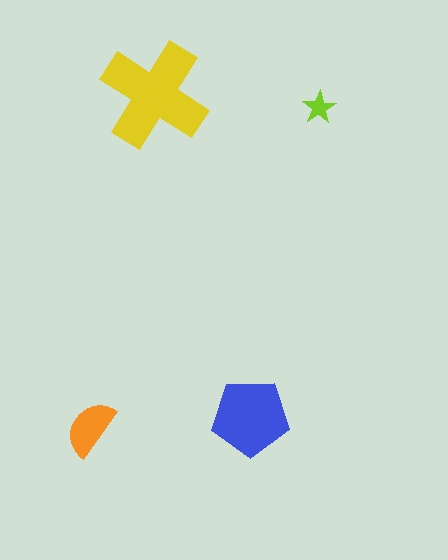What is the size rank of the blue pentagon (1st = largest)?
2nd.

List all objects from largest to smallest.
The yellow cross, the blue pentagon, the orange semicircle, the lime star.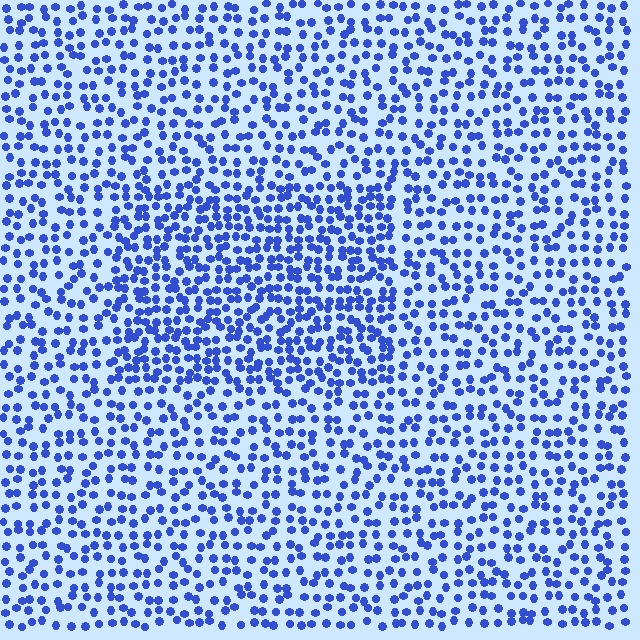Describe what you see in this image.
The image contains small blue elements arranged at two different densities. A rectangle-shaped region is visible where the elements are more densely packed than the surrounding area.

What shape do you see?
I see a rectangle.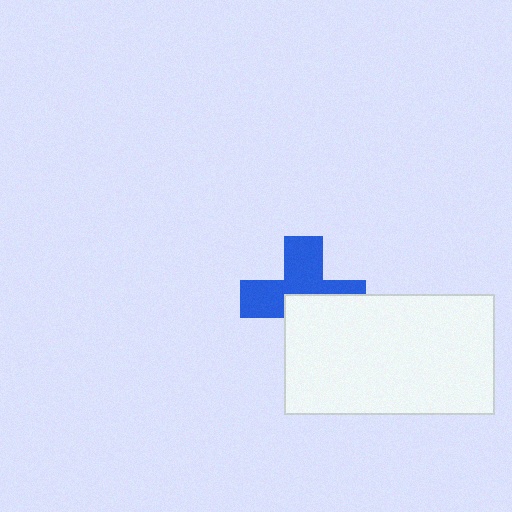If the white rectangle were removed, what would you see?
You would see the complete blue cross.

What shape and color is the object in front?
The object in front is a white rectangle.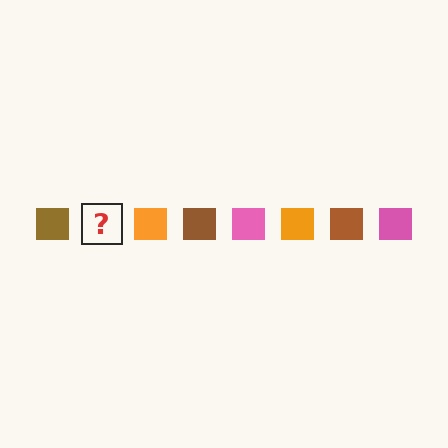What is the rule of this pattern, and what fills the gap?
The rule is that the pattern cycles through brown, pink, orange squares. The gap should be filled with a pink square.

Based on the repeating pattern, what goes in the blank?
The blank should be a pink square.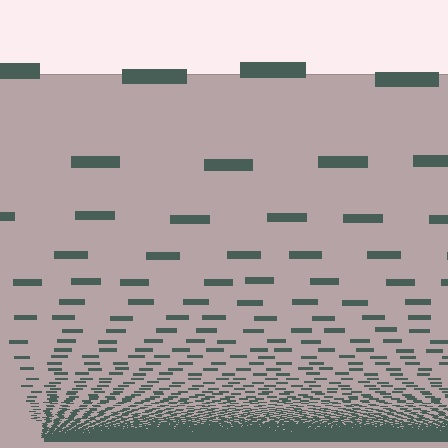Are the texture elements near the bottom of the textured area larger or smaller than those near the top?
Smaller. The gradient is inverted — elements near the bottom are smaller and denser.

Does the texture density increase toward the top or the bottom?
Density increases toward the bottom.